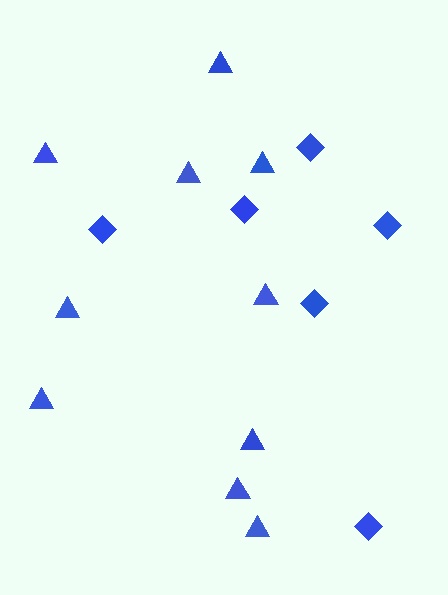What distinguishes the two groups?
There are 2 groups: one group of triangles (10) and one group of diamonds (6).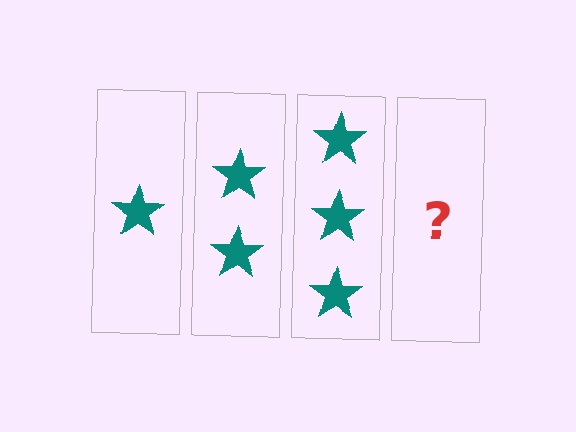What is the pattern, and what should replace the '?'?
The pattern is that each step adds one more star. The '?' should be 4 stars.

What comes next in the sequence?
The next element should be 4 stars.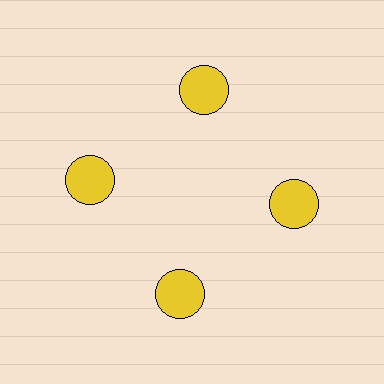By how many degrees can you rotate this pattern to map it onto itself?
The pattern maps onto itself every 90 degrees of rotation.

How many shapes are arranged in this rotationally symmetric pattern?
There are 4 shapes, arranged in 4 groups of 1.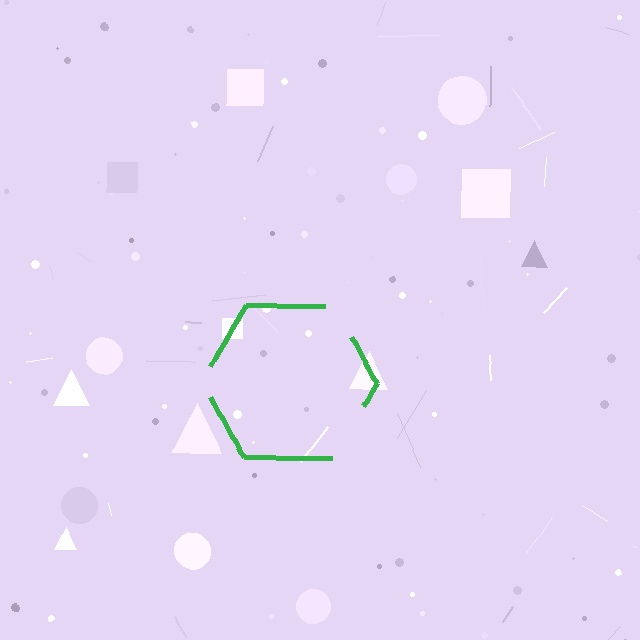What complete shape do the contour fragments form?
The contour fragments form a hexagon.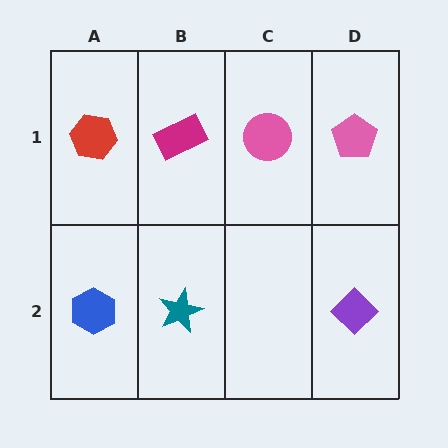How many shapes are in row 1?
4 shapes.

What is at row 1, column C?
A pink circle.